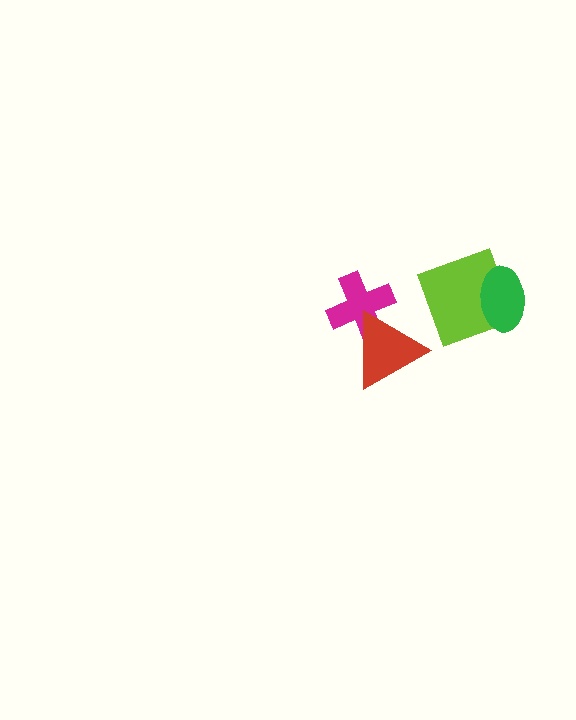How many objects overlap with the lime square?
1 object overlaps with the lime square.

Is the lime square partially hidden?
Yes, it is partially covered by another shape.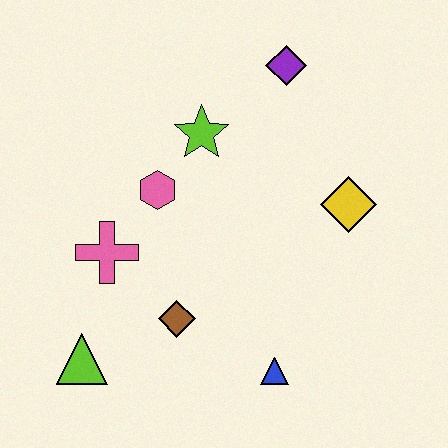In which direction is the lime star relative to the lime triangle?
The lime star is above the lime triangle.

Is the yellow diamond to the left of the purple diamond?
No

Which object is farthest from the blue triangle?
The purple diamond is farthest from the blue triangle.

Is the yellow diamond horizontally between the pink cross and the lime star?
No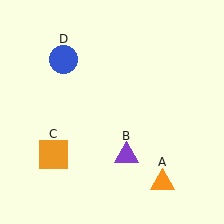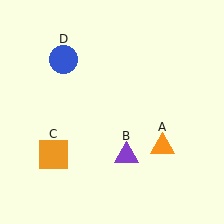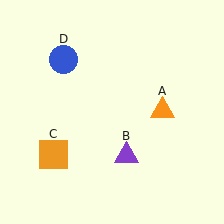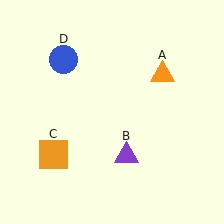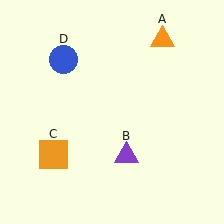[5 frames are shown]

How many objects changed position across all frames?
1 object changed position: orange triangle (object A).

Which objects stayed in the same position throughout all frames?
Purple triangle (object B) and orange square (object C) and blue circle (object D) remained stationary.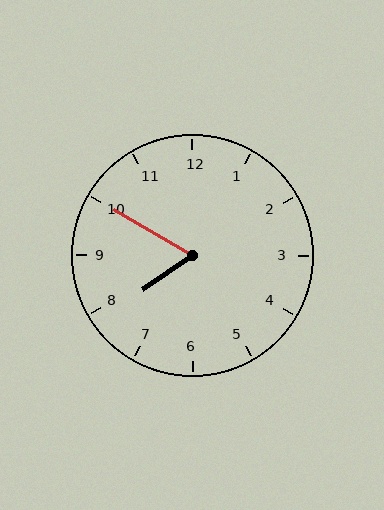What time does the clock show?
7:50.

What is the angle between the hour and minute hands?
Approximately 65 degrees.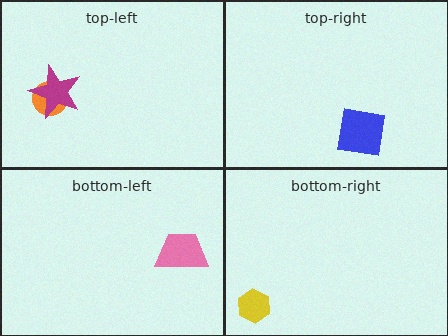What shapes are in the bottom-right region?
The yellow hexagon.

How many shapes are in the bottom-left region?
1.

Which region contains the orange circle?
The top-left region.